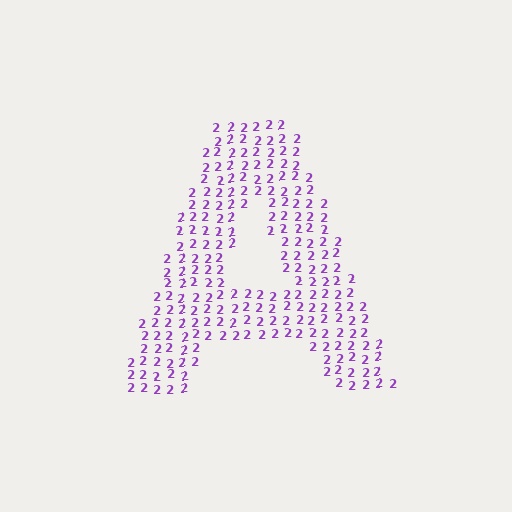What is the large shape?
The large shape is the letter A.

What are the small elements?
The small elements are digit 2's.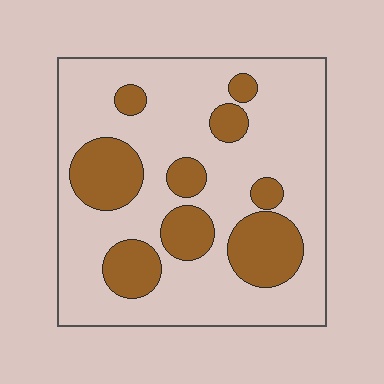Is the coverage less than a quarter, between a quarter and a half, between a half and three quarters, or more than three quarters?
Between a quarter and a half.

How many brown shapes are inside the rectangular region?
9.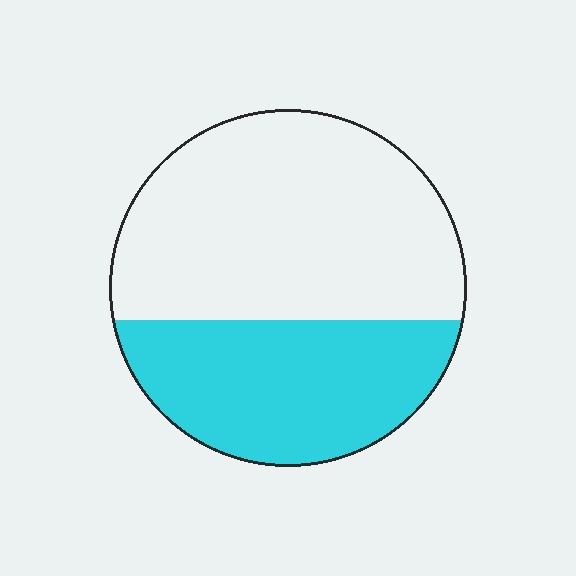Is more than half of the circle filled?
No.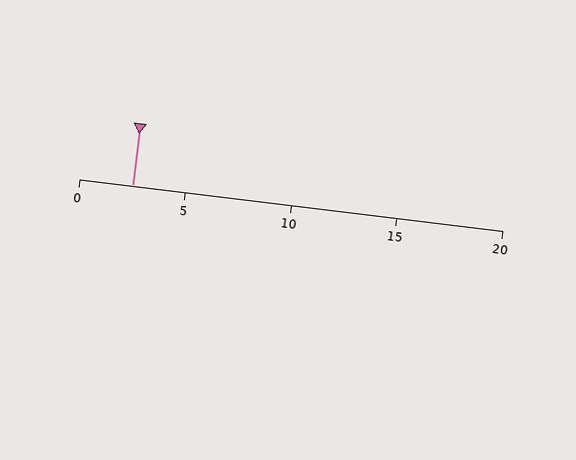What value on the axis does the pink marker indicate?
The marker indicates approximately 2.5.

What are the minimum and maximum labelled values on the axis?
The axis runs from 0 to 20.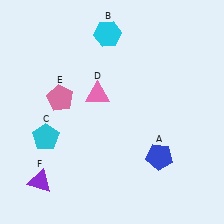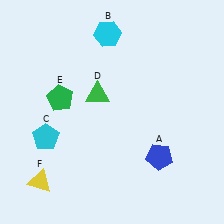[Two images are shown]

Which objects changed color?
D changed from pink to green. E changed from pink to green. F changed from purple to yellow.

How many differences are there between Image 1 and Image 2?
There are 3 differences between the two images.